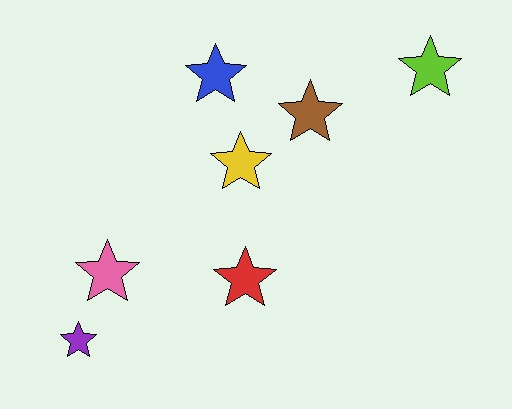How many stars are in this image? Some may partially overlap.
There are 7 stars.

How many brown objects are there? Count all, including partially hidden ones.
There is 1 brown object.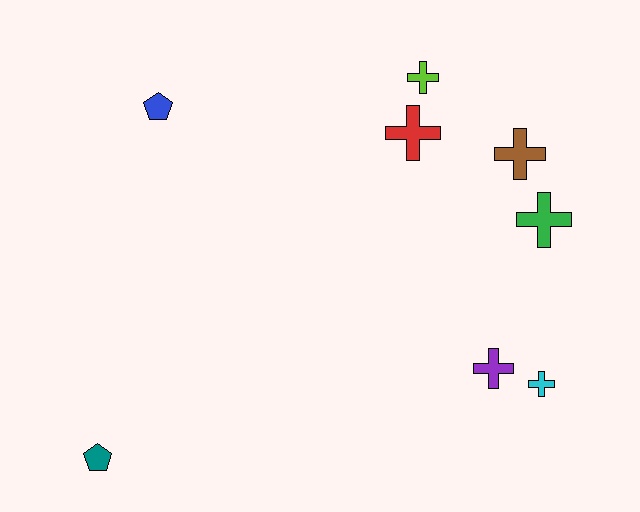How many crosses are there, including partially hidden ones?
There are 6 crosses.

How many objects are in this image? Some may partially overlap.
There are 8 objects.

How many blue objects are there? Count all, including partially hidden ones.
There is 1 blue object.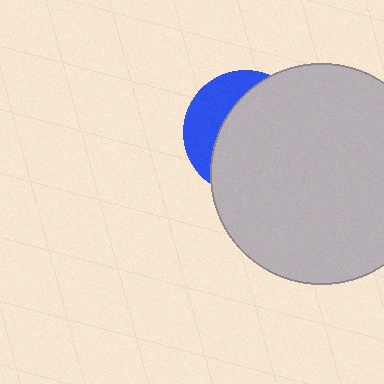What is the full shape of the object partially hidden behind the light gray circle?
The partially hidden object is a blue circle.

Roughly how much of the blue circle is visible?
A small part of it is visible (roughly 31%).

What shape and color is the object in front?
The object in front is a light gray circle.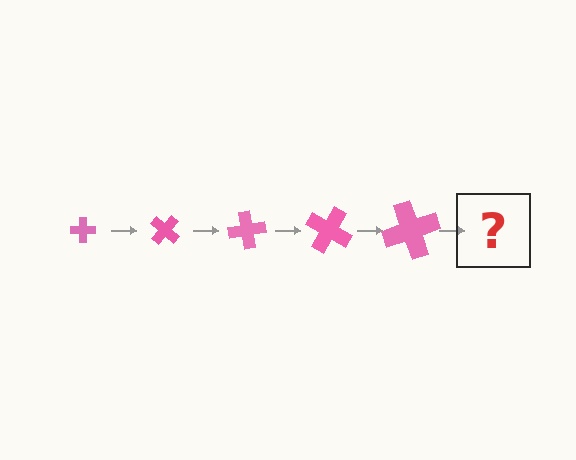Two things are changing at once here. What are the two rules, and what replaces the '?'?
The two rules are that the cross grows larger each step and it rotates 40 degrees each step. The '?' should be a cross, larger than the previous one and rotated 200 degrees from the start.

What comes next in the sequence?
The next element should be a cross, larger than the previous one and rotated 200 degrees from the start.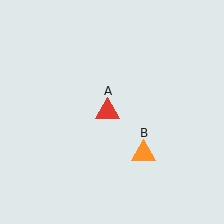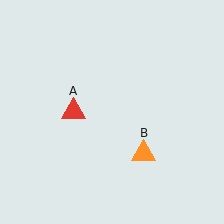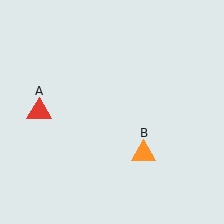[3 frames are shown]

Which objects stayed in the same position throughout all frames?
Orange triangle (object B) remained stationary.